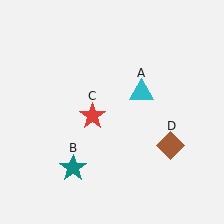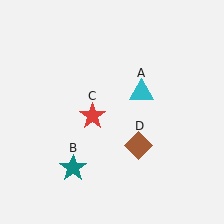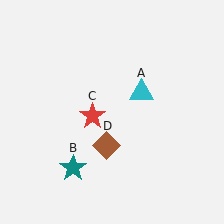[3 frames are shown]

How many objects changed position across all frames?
1 object changed position: brown diamond (object D).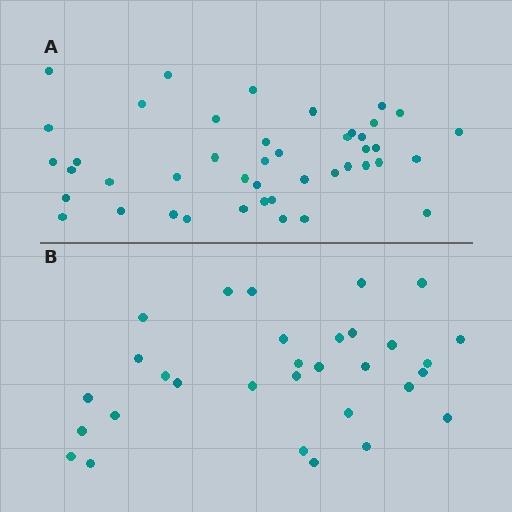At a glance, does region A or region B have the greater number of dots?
Region A (the top region) has more dots.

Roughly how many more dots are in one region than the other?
Region A has approximately 15 more dots than region B.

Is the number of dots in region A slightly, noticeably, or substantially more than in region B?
Region A has noticeably more, but not dramatically so. The ratio is roughly 1.4 to 1.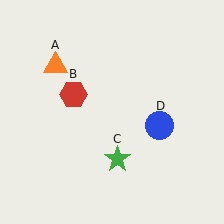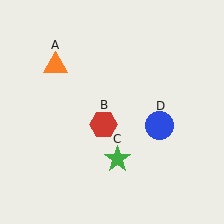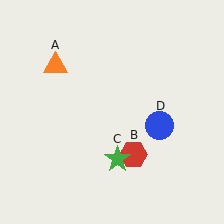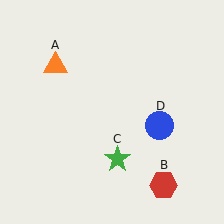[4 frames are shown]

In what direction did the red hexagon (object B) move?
The red hexagon (object B) moved down and to the right.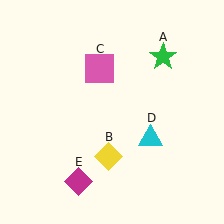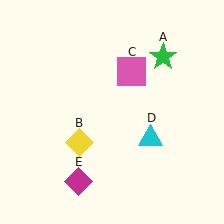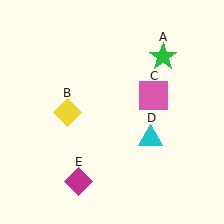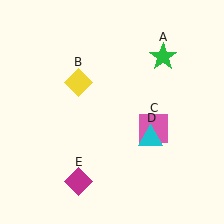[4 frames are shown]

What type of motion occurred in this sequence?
The yellow diamond (object B), pink square (object C) rotated clockwise around the center of the scene.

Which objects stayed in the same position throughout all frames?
Green star (object A) and cyan triangle (object D) and magenta diamond (object E) remained stationary.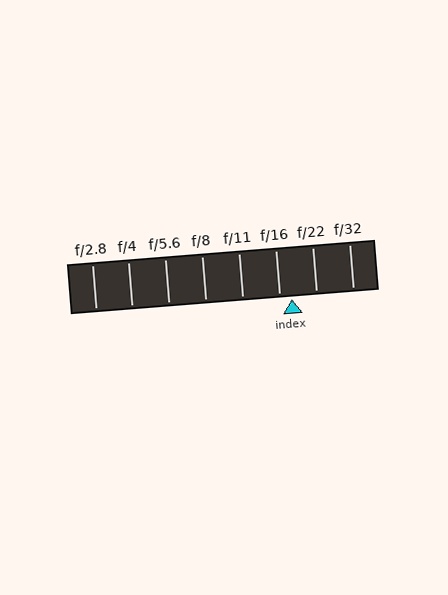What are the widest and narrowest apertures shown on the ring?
The widest aperture shown is f/2.8 and the narrowest is f/32.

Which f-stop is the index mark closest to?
The index mark is closest to f/16.